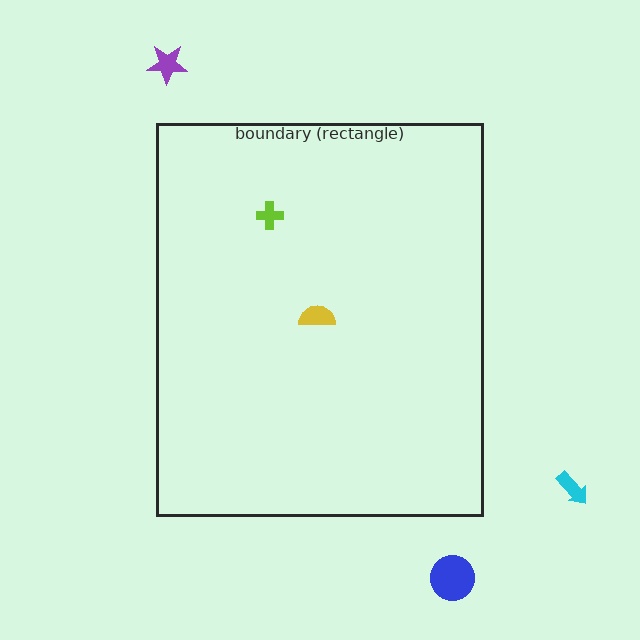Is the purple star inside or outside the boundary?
Outside.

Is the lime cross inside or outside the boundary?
Inside.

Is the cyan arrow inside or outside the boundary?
Outside.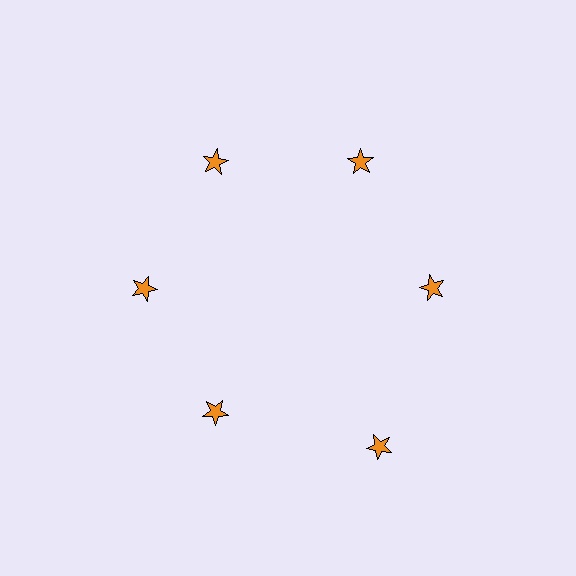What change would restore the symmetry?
The symmetry would be restored by moving it inward, back onto the ring so that all 6 stars sit at equal angles and equal distance from the center.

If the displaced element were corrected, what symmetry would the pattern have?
It would have 6-fold rotational symmetry — the pattern would map onto itself every 60 degrees.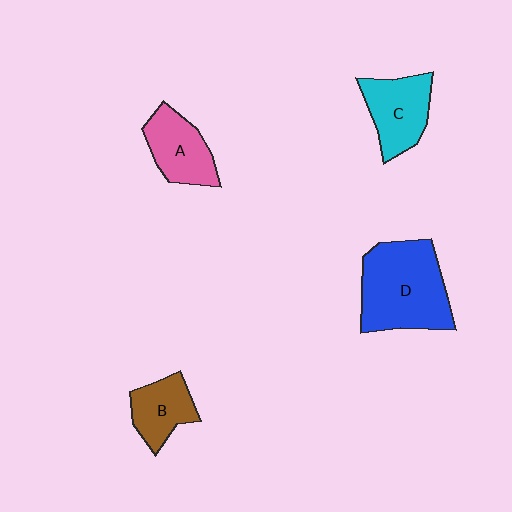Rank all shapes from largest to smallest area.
From largest to smallest: D (blue), C (cyan), A (pink), B (brown).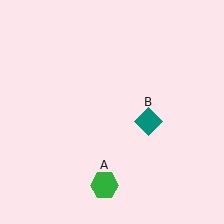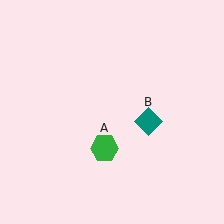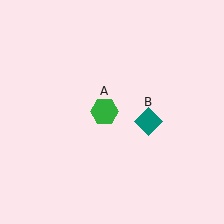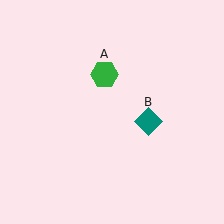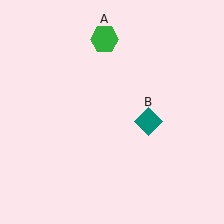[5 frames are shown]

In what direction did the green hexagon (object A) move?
The green hexagon (object A) moved up.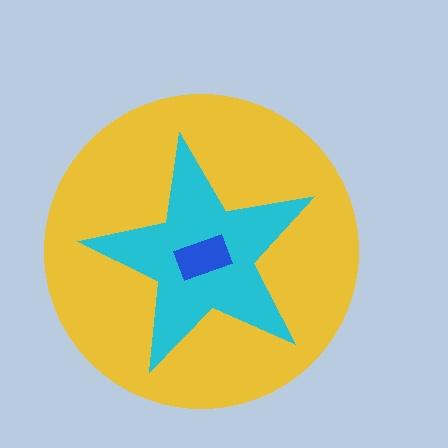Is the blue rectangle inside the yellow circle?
Yes.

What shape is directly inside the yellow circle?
The cyan star.